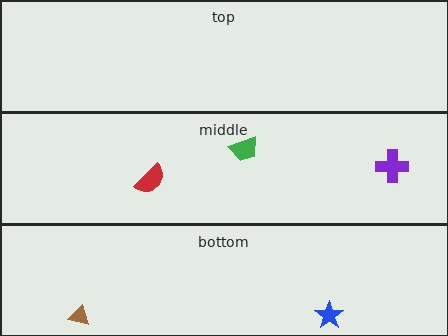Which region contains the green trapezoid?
The middle region.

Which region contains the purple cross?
The middle region.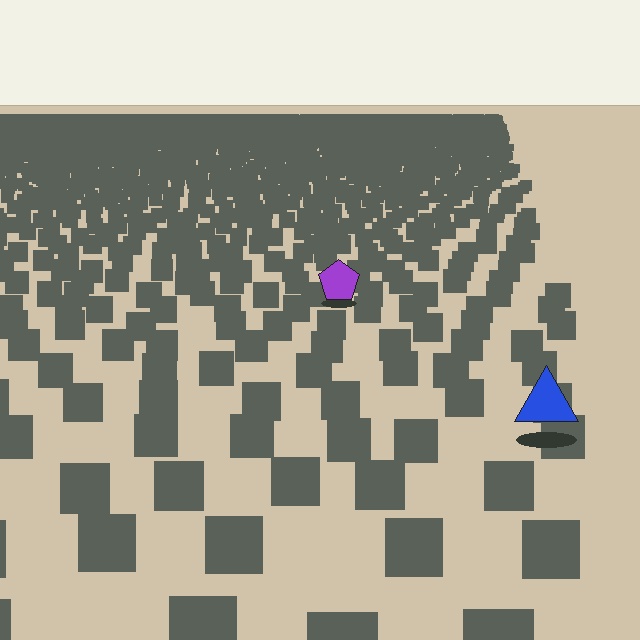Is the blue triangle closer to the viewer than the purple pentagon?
Yes. The blue triangle is closer — you can tell from the texture gradient: the ground texture is coarser near it.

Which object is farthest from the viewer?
The purple pentagon is farthest from the viewer. It appears smaller and the ground texture around it is denser.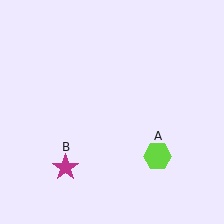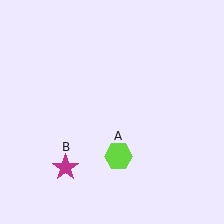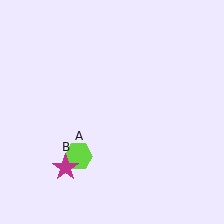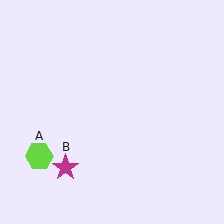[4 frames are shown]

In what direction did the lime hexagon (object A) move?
The lime hexagon (object A) moved left.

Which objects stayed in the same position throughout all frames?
Magenta star (object B) remained stationary.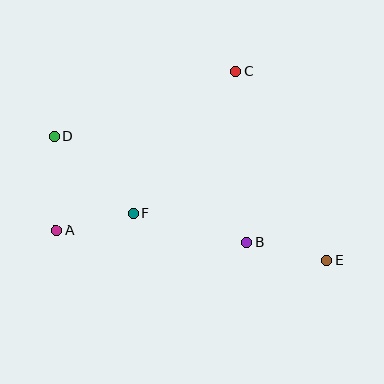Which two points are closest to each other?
Points A and F are closest to each other.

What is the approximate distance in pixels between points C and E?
The distance between C and E is approximately 210 pixels.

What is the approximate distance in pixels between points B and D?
The distance between B and D is approximately 220 pixels.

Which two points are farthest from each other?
Points D and E are farthest from each other.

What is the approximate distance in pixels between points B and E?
The distance between B and E is approximately 82 pixels.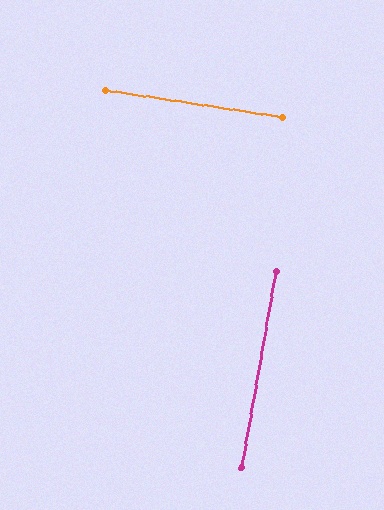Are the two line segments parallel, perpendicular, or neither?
Perpendicular — they meet at approximately 89°.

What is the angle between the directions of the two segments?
Approximately 89 degrees.